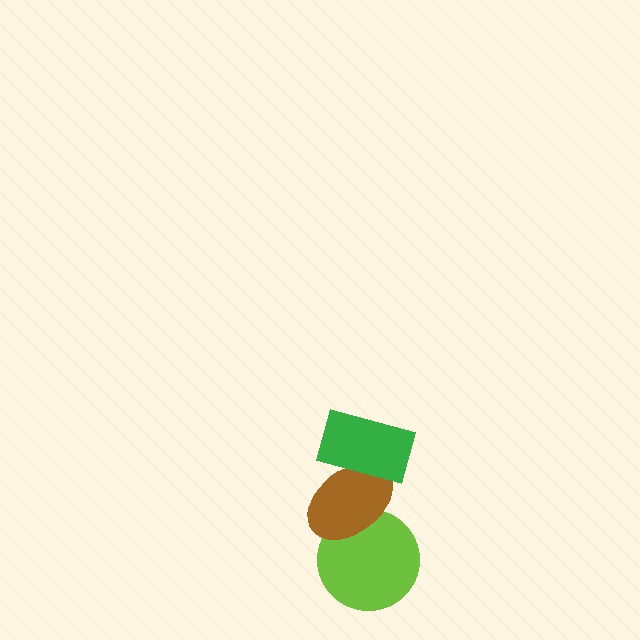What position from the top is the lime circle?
The lime circle is 3rd from the top.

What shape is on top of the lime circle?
The brown ellipse is on top of the lime circle.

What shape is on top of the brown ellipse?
The green rectangle is on top of the brown ellipse.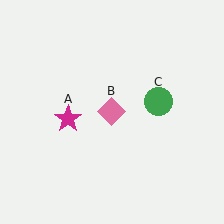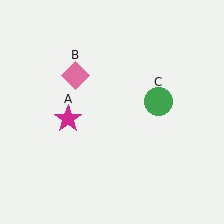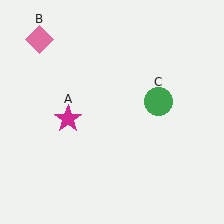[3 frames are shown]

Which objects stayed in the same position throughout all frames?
Magenta star (object A) and green circle (object C) remained stationary.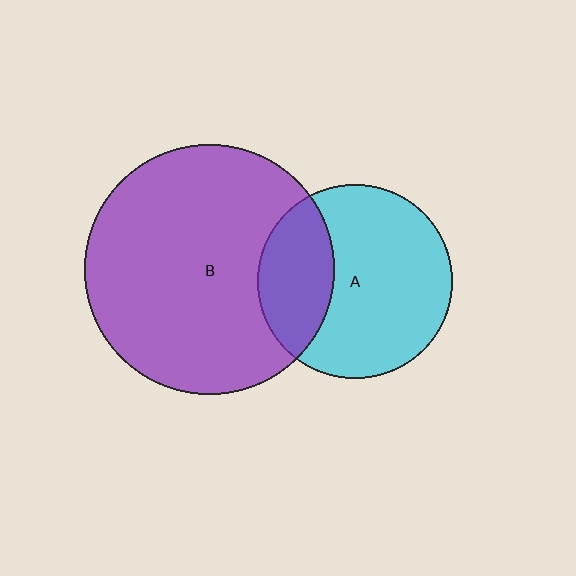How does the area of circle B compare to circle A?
Approximately 1.6 times.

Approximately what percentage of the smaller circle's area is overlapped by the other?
Approximately 30%.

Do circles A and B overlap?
Yes.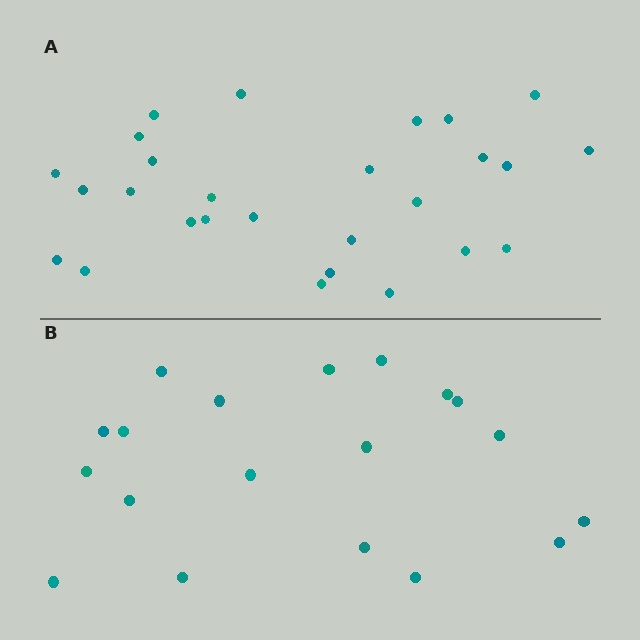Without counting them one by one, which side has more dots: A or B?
Region A (the top region) has more dots.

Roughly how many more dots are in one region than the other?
Region A has roughly 8 or so more dots than region B.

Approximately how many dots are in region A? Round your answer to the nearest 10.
About 30 dots. (The exact count is 27, which rounds to 30.)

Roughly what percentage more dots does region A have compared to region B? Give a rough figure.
About 40% more.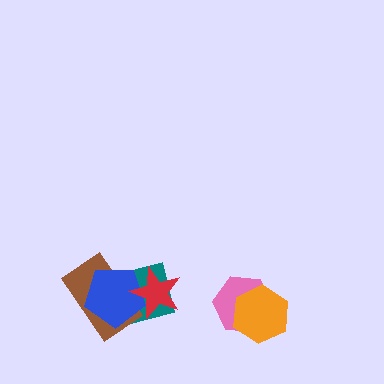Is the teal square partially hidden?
Yes, it is partially covered by another shape.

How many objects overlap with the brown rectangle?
3 objects overlap with the brown rectangle.